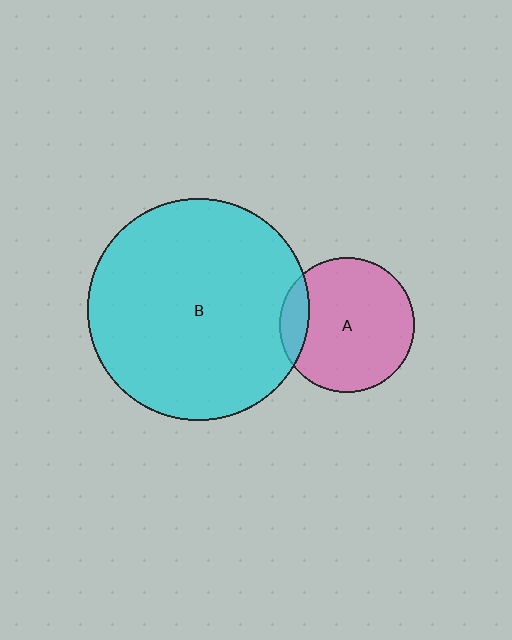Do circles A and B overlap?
Yes.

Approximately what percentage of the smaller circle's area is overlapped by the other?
Approximately 15%.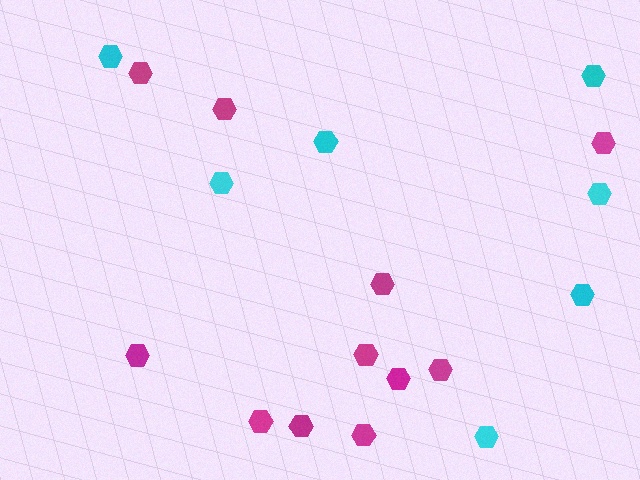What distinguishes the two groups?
There are 2 groups: one group of magenta hexagons (11) and one group of cyan hexagons (7).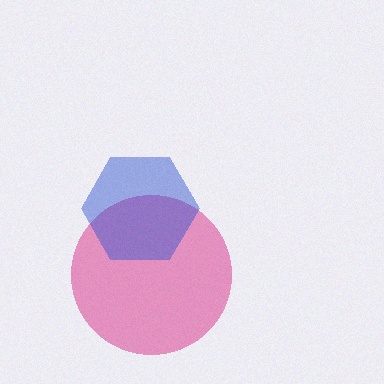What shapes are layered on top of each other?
The layered shapes are: a pink circle, a blue hexagon.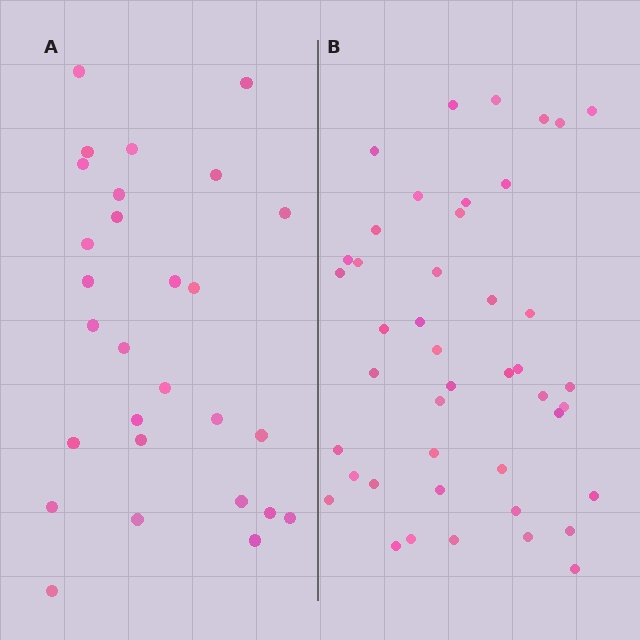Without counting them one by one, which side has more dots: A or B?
Region B (the right region) has more dots.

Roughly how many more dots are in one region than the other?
Region B has approximately 15 more dots than region A.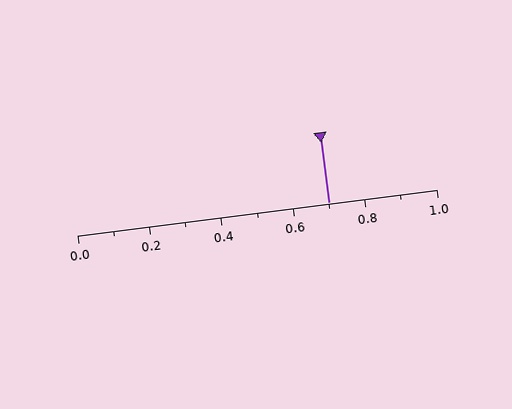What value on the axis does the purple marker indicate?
The marker indicates approximately 0.7.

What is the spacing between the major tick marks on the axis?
The major ticks are spaced 0.2 apart.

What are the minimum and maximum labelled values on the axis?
The axis runs from 0.0 to 1.0.